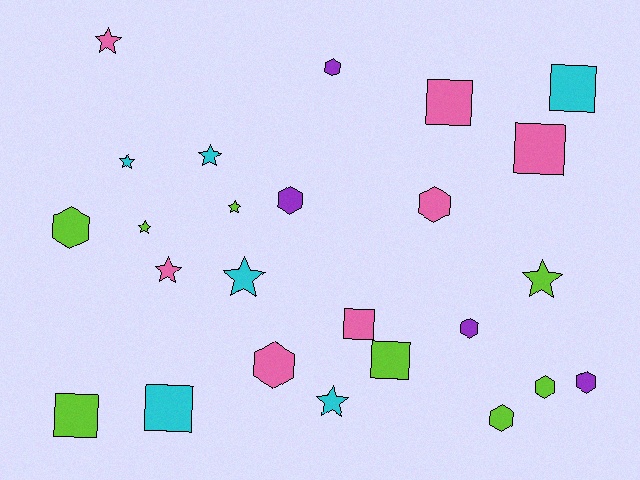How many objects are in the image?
There are 25 objects.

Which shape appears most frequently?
Hexagon, with 9 objects.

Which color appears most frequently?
Lime, with 8 objects.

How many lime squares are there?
There are 2 lime squares.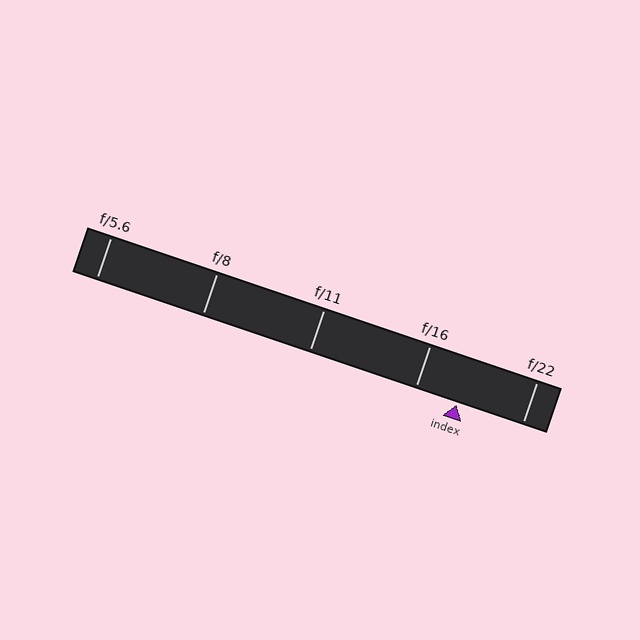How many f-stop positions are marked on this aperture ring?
There are 5 f-stop positions marked.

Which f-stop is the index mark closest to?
The index mark is closest to f/16.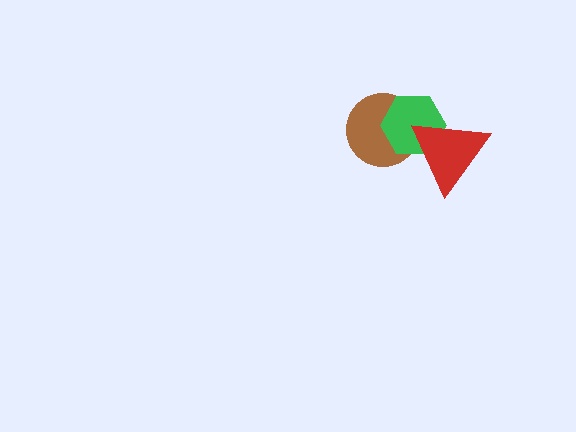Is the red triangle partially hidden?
No, no other shape covers it.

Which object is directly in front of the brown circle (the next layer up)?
The green hexagon is directly in front of the brown circle.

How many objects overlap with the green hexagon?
2 objects overlap with the green hexagon.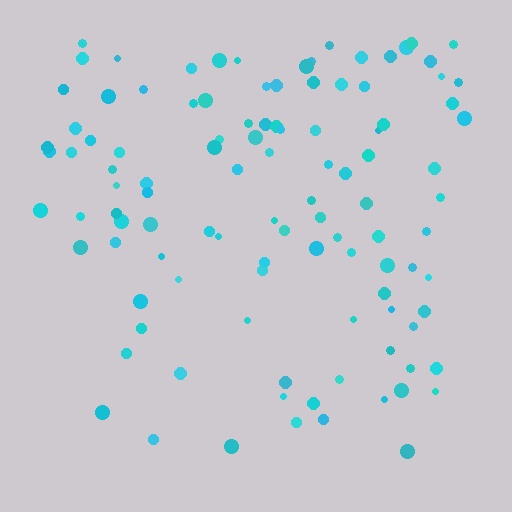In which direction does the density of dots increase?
From bottom to top, with the top side densest.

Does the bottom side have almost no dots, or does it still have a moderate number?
Still a moderate number, just noticeably fewer than the top.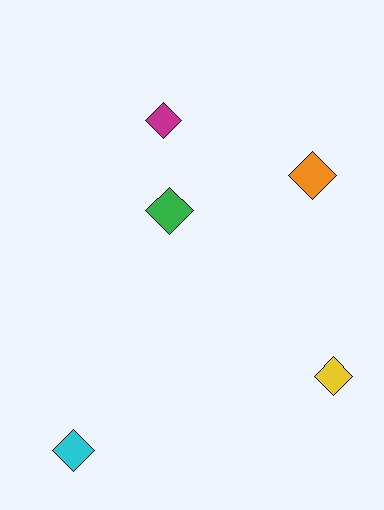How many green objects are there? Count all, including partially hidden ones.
There is 1 green object.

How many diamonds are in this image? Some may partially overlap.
There are 5 diamonds.